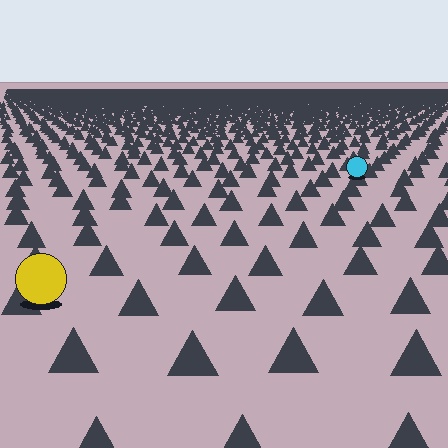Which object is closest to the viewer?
The yellow circle is closest. The texture marks near it are larger and more spread out.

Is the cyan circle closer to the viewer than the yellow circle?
No. The yellow circle is closer — you can tell from the texture gradient: the ground texture is coarser near it.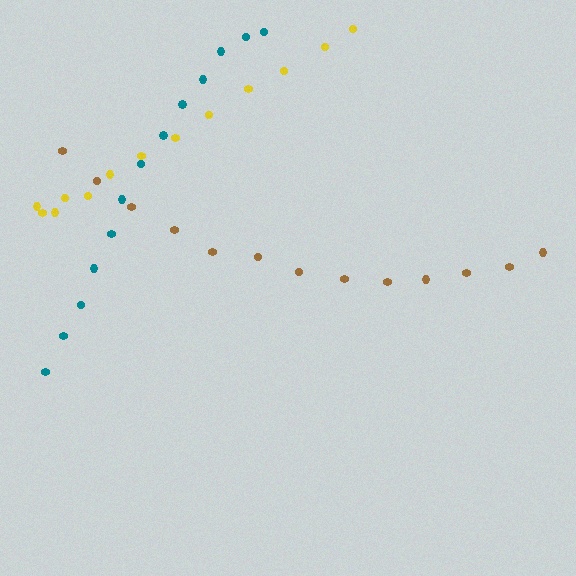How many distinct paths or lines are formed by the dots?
There are 3 distinct paths.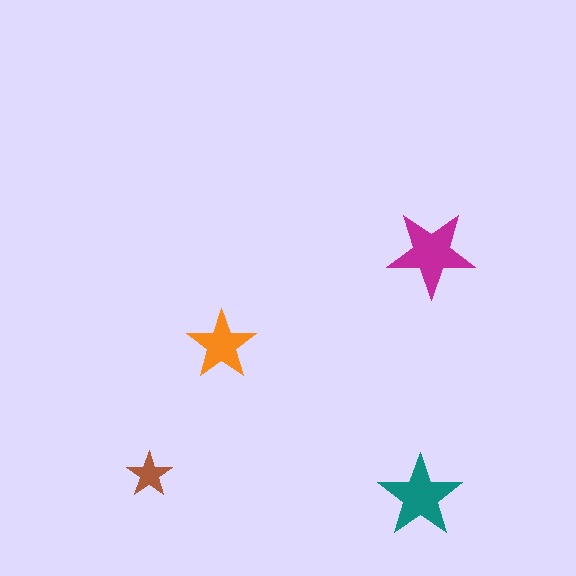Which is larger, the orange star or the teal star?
The teal one.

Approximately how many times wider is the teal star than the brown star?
About 2 times wider.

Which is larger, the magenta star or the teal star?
The magenta one.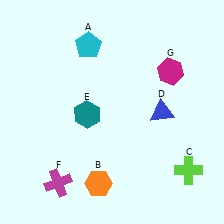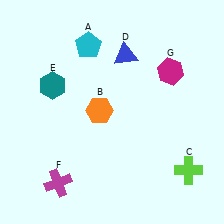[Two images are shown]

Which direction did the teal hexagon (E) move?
The teal hexagon (E) moved left.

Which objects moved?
The objects that moved are: the orange hexagon (B), the blue triangle (D), the teal hexagon (E).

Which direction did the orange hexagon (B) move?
The orange hexagon (B) moved up.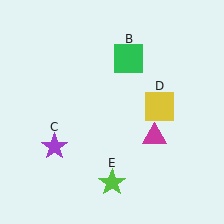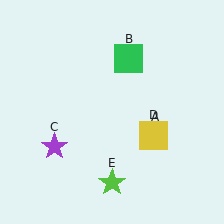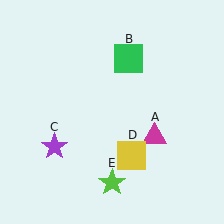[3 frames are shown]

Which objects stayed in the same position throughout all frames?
Magenta triangle (object A) and green square (object B) and purple star (object C) and lime star (object E) remained stationary.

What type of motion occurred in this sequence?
The yellow square (object D) rotated clockwise around the center of the scene.